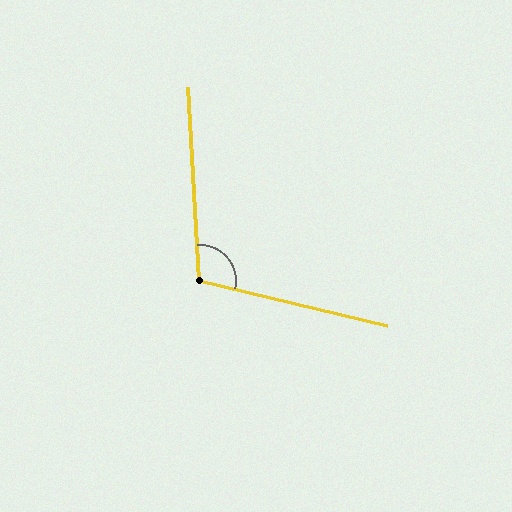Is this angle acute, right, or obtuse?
It is obtuse.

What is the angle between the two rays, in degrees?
Approximately 107 degrees.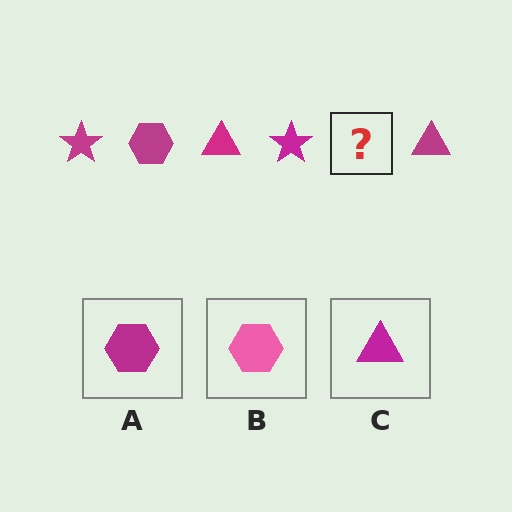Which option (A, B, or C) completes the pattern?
A.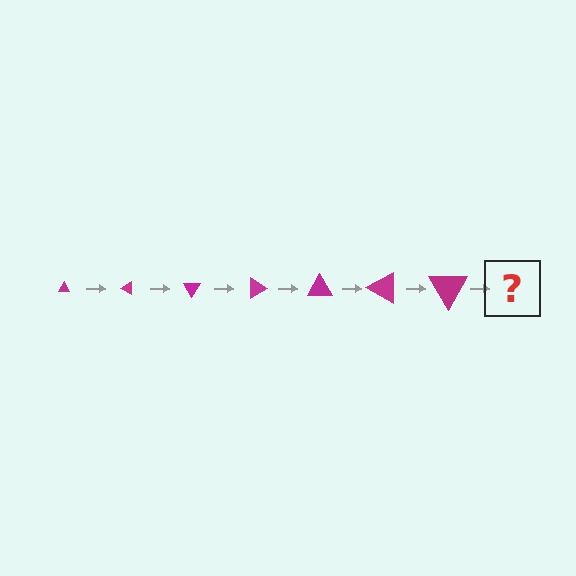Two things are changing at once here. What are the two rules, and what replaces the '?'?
The two rules are that the triangle grows larger each step and it rotates 30 degrees each step. The '?' should be a triangle, larger than the previous one and rotated 210 degrees from the start.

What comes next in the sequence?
The next element should be a triangle, larger than the previous one and rotated 210 degrees from the start.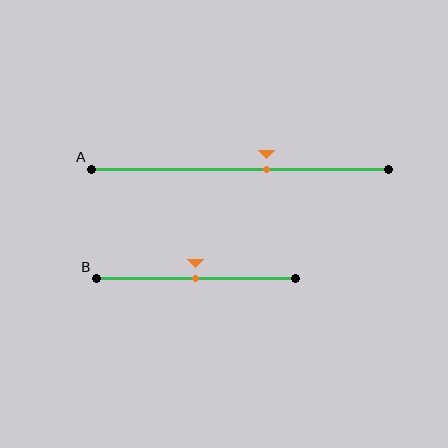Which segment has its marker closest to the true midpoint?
Segment B has its marker closest to the true midpoint.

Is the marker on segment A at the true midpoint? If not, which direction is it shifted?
No, the marker on segment A is shifted to the right by about 9% of the segment length.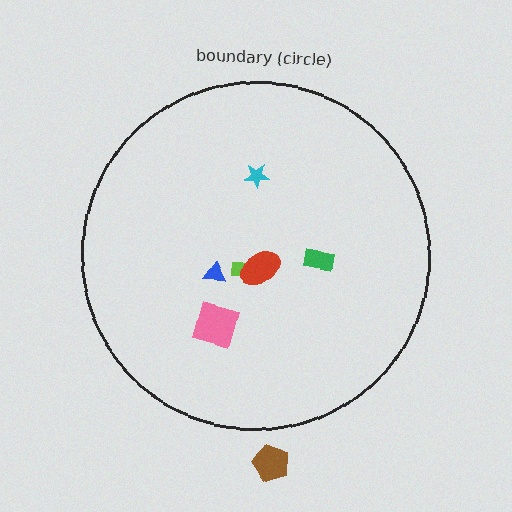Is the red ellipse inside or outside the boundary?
Inside.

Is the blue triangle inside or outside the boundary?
Inside.